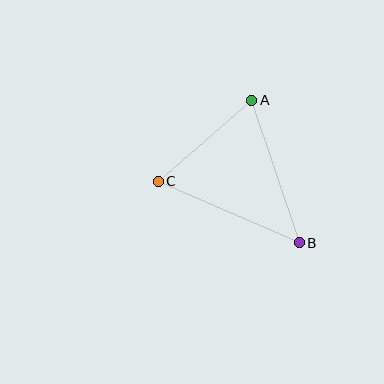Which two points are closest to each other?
Points A and C are closest to each other.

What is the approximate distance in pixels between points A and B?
The distance between A and B is approximately 150 pixels.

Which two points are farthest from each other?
Points B and C are farthest from each other.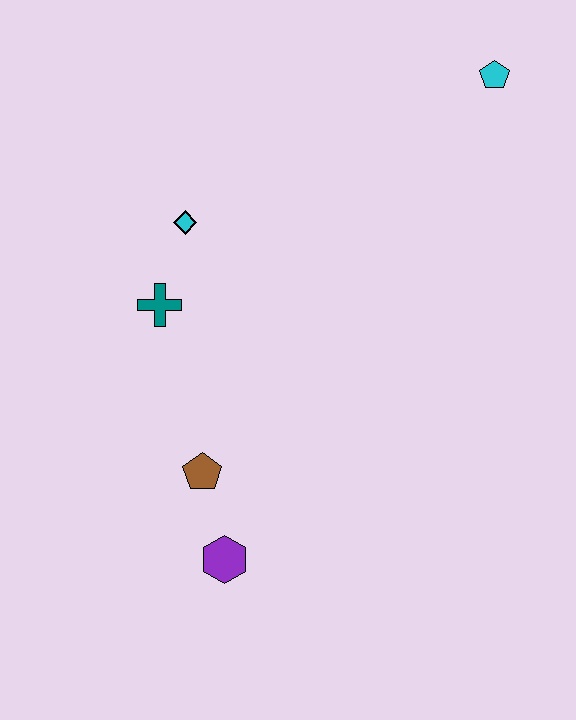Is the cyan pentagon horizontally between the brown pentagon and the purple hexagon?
No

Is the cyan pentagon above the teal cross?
Yes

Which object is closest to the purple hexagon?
The brown pentagon is closest to the purple hexagon.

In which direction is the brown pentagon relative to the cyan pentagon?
The brown pentagon is below the cyan pentagon.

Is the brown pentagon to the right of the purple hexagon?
No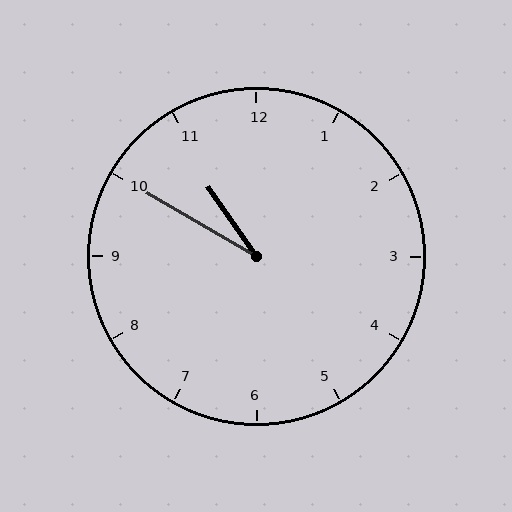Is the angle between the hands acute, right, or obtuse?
It is acute.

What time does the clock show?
10:50.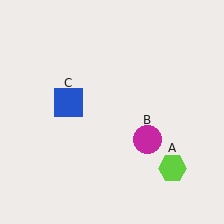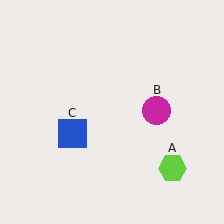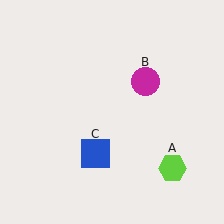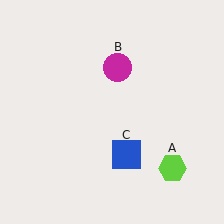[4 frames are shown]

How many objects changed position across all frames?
2 objects changed position: magenta circle (object B), blue square (object C).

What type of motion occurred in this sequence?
The magenta circle (object B), blue square (object C) rotated counterclockwise around the center of the scene.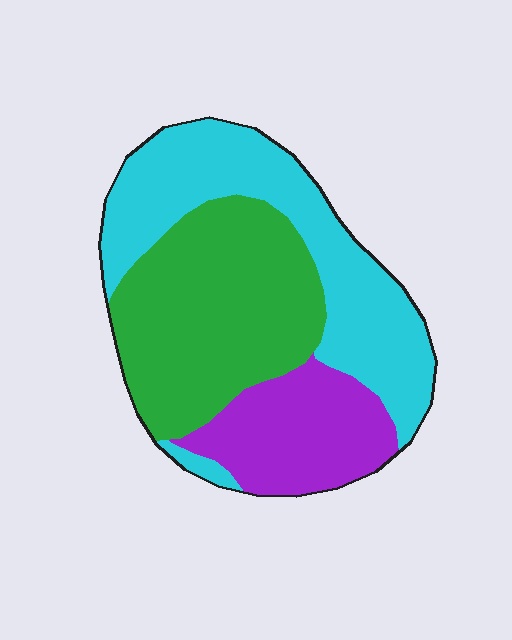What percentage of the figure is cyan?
Cyan covers roughly 40% of the figure.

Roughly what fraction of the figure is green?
Green takes up between a quarter and a half of the figure.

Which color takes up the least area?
Purple, at roughly 20%.